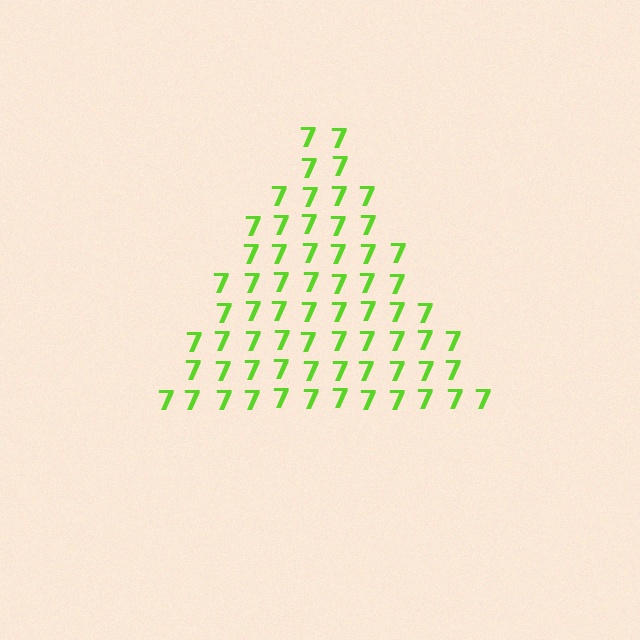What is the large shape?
The large shape is a triangle.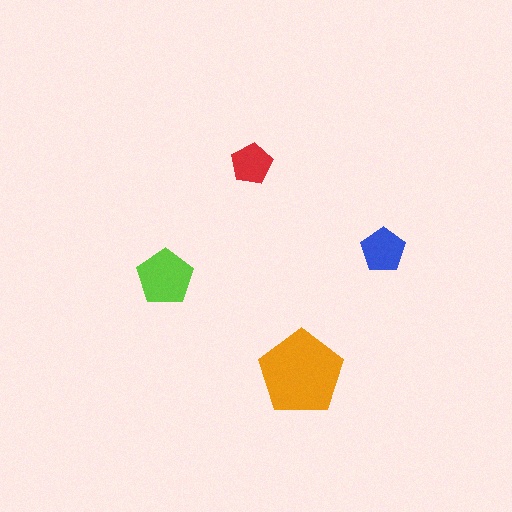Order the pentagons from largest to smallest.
the orange one, the lime one, the blue one, the red one.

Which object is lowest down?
The orange pentagon is bottommost.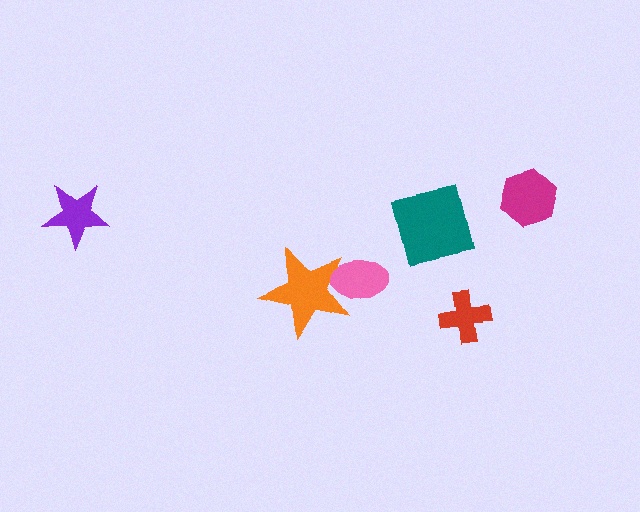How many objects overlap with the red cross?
0 objects overlap with the red cross.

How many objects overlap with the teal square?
0 objects overlap with the teal square.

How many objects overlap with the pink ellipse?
1 object overlaps with the pink ellipse.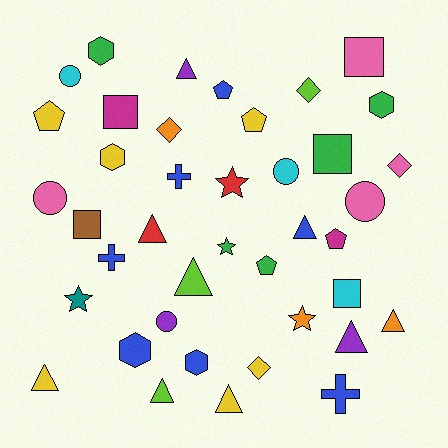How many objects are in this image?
There are 40 objects.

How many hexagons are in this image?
There are 5 hexagons.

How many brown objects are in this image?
There is 1 brown object.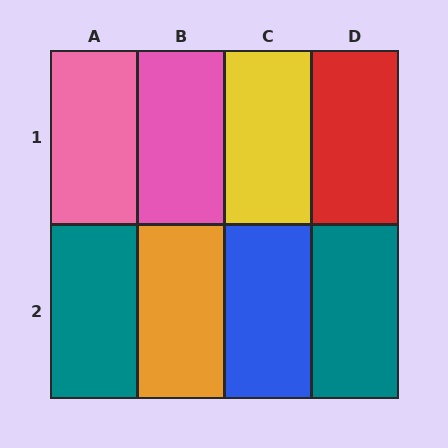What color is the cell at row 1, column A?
Pink.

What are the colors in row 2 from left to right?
Teal, orange, blue, teal.